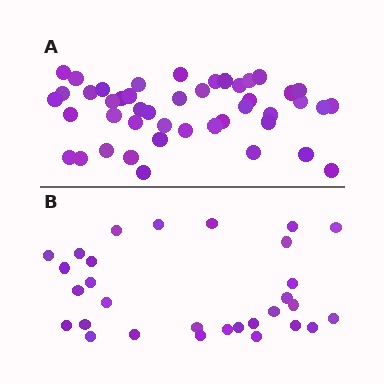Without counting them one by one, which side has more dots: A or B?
Region A (the top region) has more dots.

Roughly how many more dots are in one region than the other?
Region A has approximately 15 more dots than region B.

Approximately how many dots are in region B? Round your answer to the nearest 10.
About 30 dots.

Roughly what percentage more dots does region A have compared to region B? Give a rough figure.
About 50% more.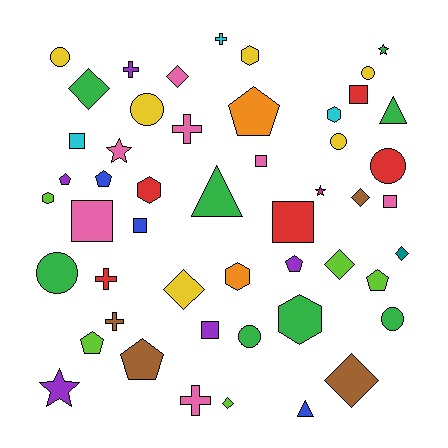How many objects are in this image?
There are 50 objects.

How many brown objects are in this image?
There are 4 brown objects.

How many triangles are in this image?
There are 3 triangles.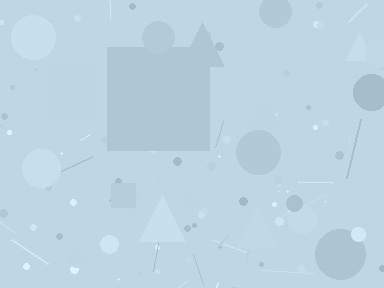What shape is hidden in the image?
A square is hidden in the image.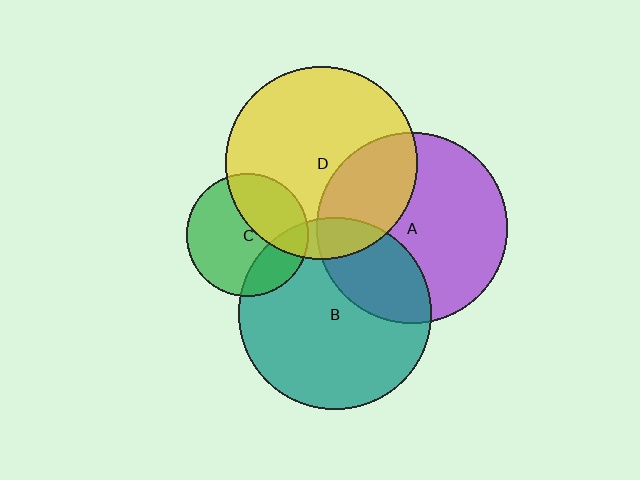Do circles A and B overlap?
Yes.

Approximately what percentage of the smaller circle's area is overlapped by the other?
Approximately 30%.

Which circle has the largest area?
Circle D (yellow).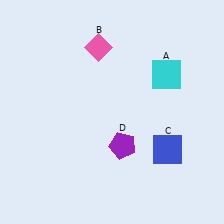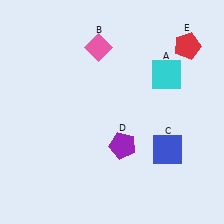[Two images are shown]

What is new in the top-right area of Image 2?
A red pentagon (E) was added in the top-right area of Image 2.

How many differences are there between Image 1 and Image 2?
There is 1 difference between the two images.